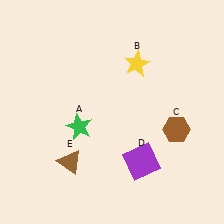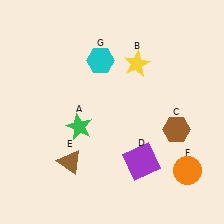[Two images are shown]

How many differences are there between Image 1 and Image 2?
There are 2 differences between the two images.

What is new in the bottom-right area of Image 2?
An orange circle (F) was added in the bottom-right area of Image 2.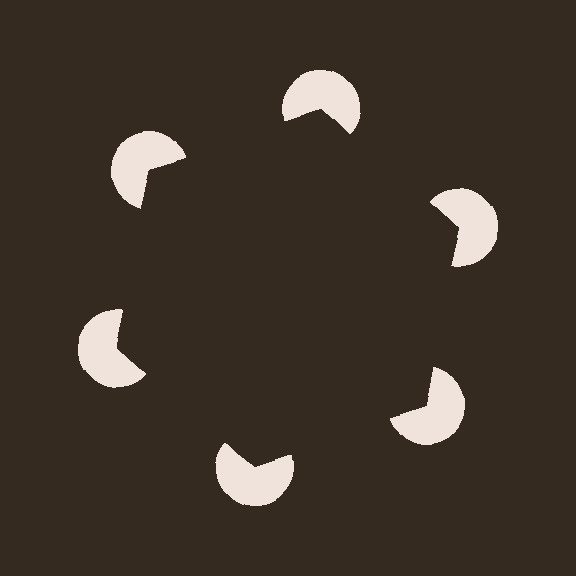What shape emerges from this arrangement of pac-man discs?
An illusory hexagon — its edges are inferred from the aligned wedge cuts in the pac-man discs, not physically drawn.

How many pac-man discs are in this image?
There are 6 — one at each vertex of the illusory hexagon.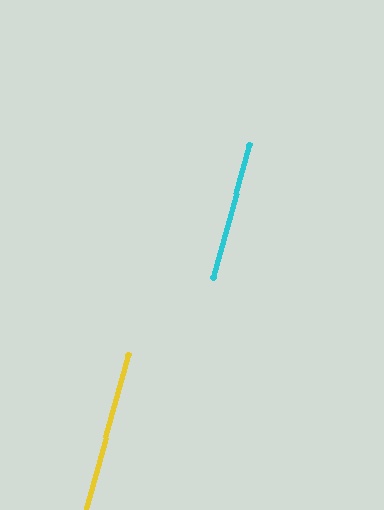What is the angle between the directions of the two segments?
Approximately 0 degrees.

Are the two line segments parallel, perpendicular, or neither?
Parallel — their directions differ by only 0.3°.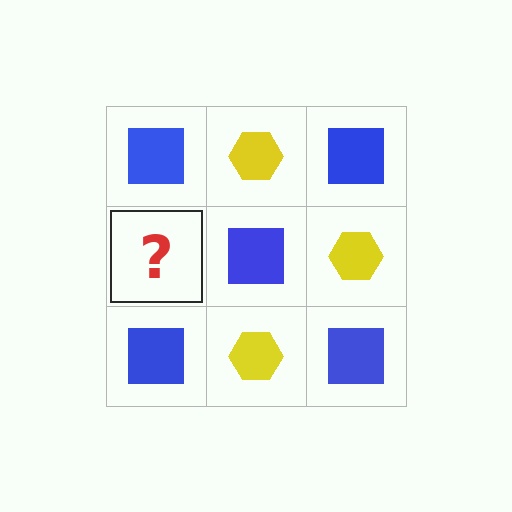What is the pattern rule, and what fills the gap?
The rule is that it alternates blue square and yellow hexagon in a checkerboard pattern. The gap should be filled with a yellow hexagon.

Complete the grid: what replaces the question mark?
The question mark should be replaced with a yellow hexagon.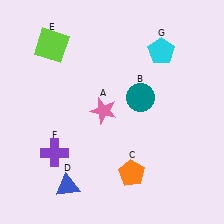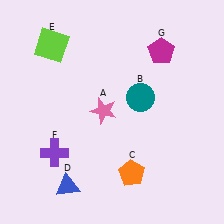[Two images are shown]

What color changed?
The pentagon (G) changed from cyan in Image 1 to magenta in Image 2.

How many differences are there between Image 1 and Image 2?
There is 1 difference between the two images.